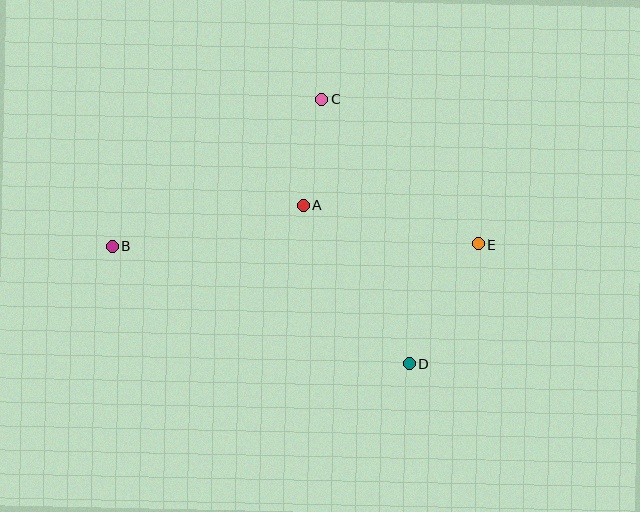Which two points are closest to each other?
Points A and C are closest to each other.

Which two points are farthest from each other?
Points B and E are farthest from each other.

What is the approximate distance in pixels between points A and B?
The distance between A and B is approximately 195 pixels.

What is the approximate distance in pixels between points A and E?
The distance between A and E is approximately 179 pixels.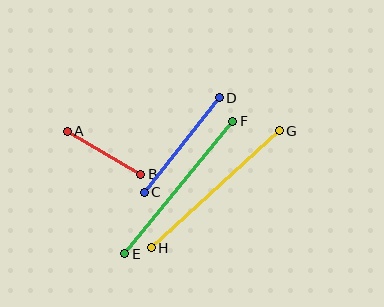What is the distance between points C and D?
The distance is approximately 120 pixels.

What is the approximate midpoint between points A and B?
The midpoint is at approximately (104, 153) pixels.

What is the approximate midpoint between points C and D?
The midpoint is at approximately (182, 145) pixels.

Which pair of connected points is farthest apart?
Points G and H are farthest apart.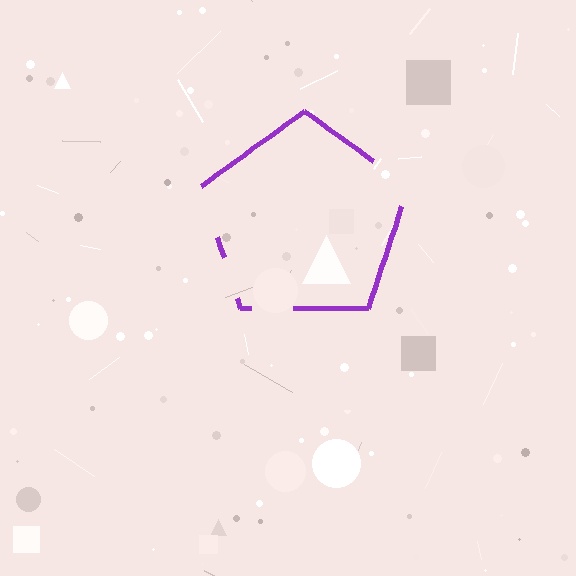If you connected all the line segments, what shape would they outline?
They would outline a pentagon.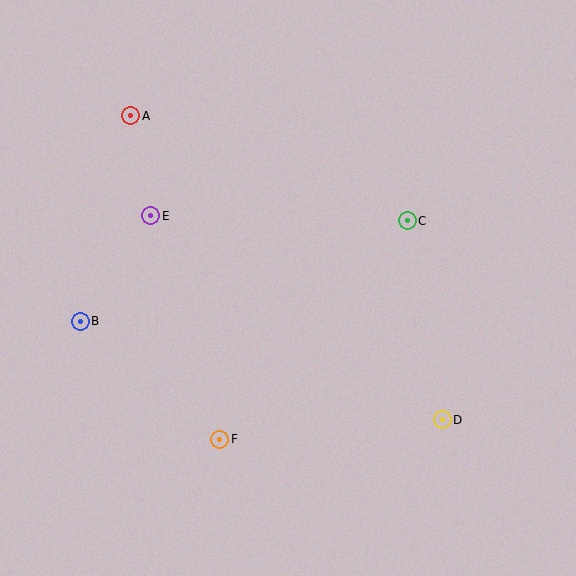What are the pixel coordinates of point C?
Point C is at (407, 221).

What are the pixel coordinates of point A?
Point A is at (131, 116).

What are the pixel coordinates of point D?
Point D is at (442, 420).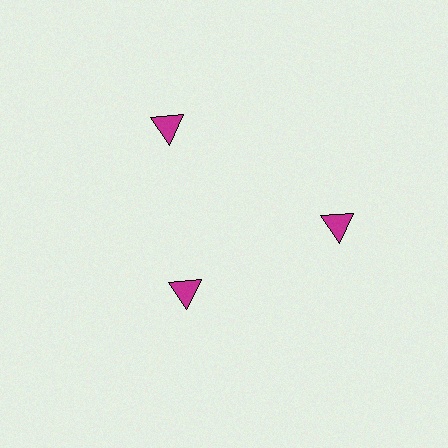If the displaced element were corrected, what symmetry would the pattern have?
It would have 3-fold rotational symmetry — the pattern would map onto itself every 120 degrees.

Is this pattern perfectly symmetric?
No. The 3 magenta triangles are arranged in a ring, but one element near the 7 o'clock position is pulled inward toward the center, breaking the 3-fold rotational symmetry.